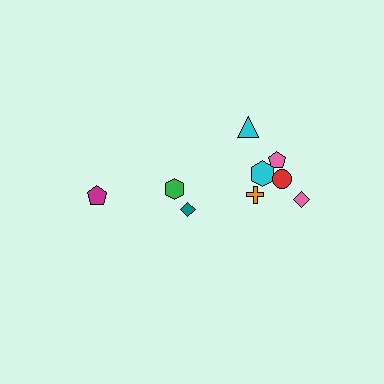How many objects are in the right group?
There are 6 objects.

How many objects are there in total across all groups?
There are 9 objects.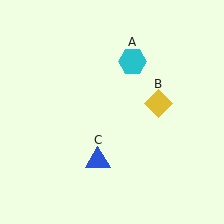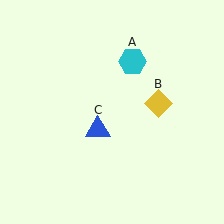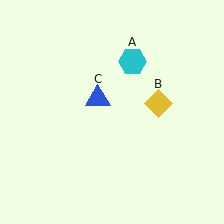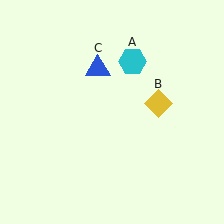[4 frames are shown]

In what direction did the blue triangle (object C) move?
The blue triangle (object C) moved up.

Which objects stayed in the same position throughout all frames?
Cyan hexagon (object A) and yellow diamond (object B) remained stationary.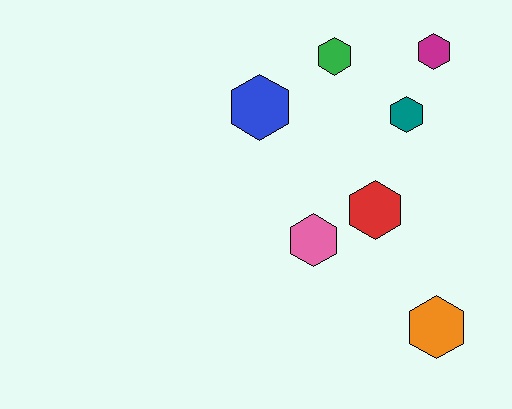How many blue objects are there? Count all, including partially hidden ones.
There is 1 blue object.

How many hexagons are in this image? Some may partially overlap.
There are 7 hexagons.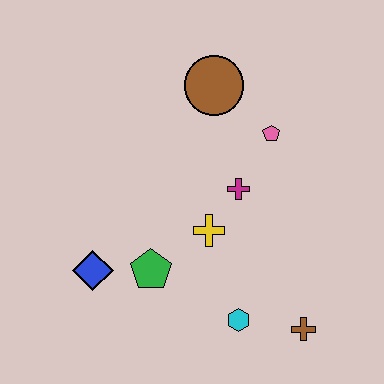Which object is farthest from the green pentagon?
The brown circle is farthest from the green pentagon.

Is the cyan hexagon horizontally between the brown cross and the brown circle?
Yes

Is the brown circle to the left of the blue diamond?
No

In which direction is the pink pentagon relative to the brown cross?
The pink pentagon is above the brown cross.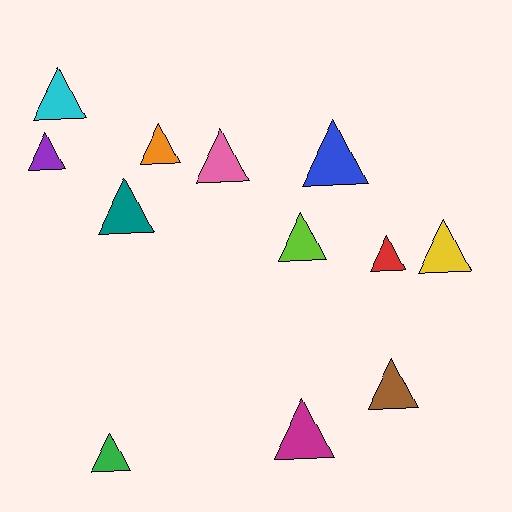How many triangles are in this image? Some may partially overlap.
There are 12 triangles.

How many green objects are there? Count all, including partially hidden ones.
There is 1 green object.